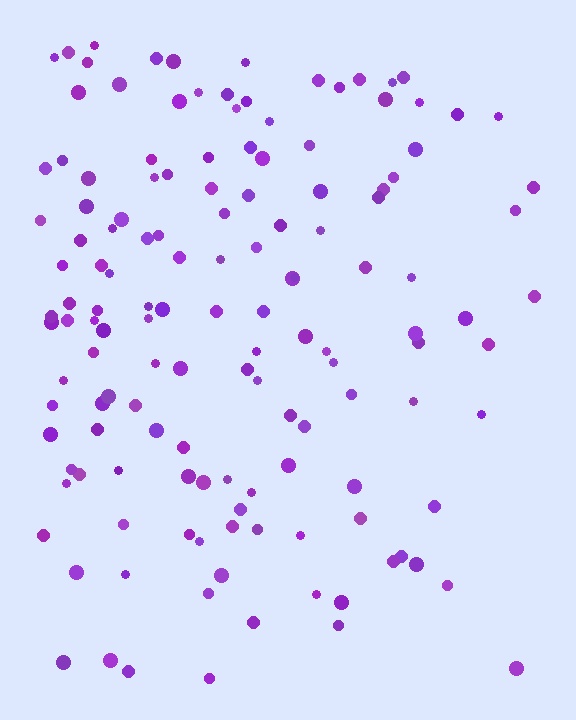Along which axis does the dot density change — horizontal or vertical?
Horizontal.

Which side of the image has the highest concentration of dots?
The left.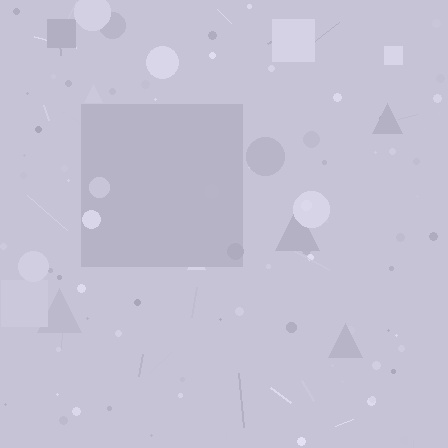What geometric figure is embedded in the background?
A square is embedded in the background.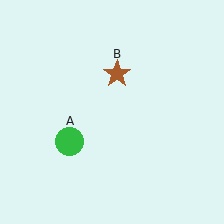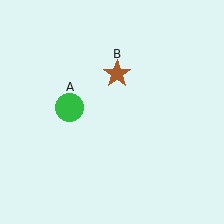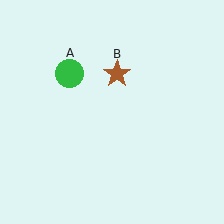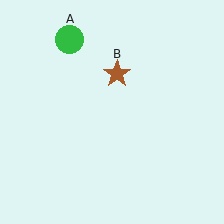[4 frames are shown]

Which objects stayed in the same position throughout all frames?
Brown star (object B) remained stationary.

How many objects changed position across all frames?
1 object changed position: green circle (object A).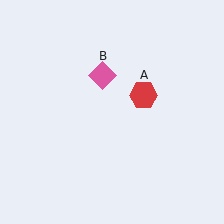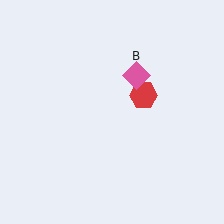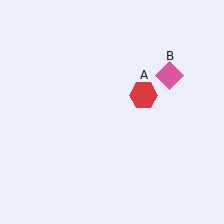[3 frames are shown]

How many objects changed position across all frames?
1 object changed position: pink diamond (object B).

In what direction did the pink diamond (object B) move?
The pink diamond (object B) moved right.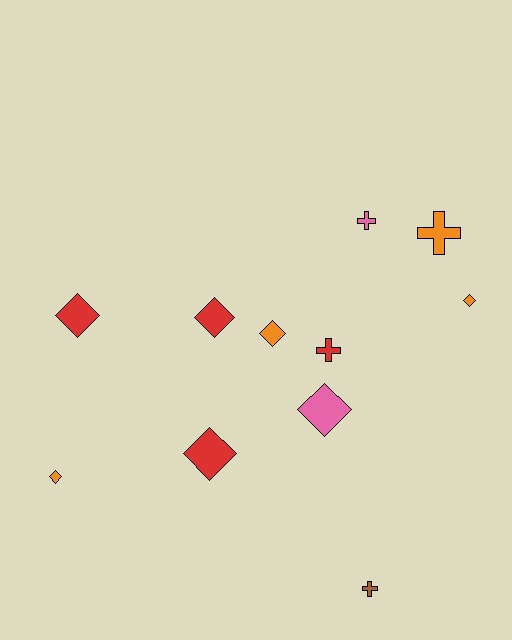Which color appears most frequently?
Red, with 4 objects.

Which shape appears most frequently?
Diamond, with 7 objects.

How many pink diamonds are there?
There is 1 pink diamond.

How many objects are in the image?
There are 11 objects.